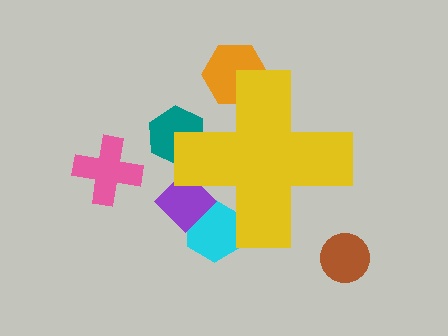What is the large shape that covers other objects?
A yellow cross.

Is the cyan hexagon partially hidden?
Yes, the cyan hexagon is partially hidden behind the yellow cross.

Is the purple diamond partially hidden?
Yes, the purple diamond is partially hidden behind the yellow cross.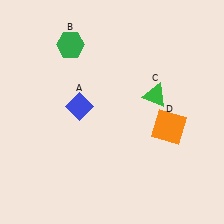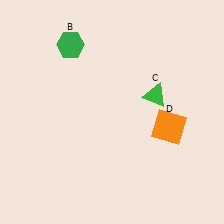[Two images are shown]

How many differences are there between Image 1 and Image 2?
There is 1 difference between the two images.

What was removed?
The blue diamond (A) was removed in Image 2.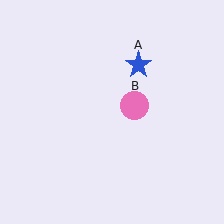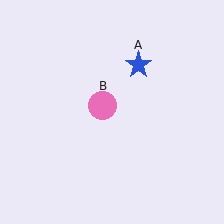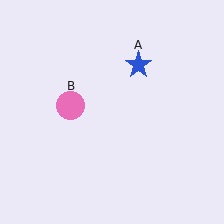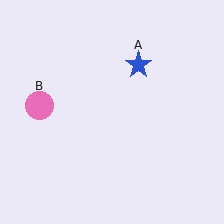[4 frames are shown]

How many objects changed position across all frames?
1 object changed position: pink circle (object B).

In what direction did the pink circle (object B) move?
The pink circle (object B) moved left.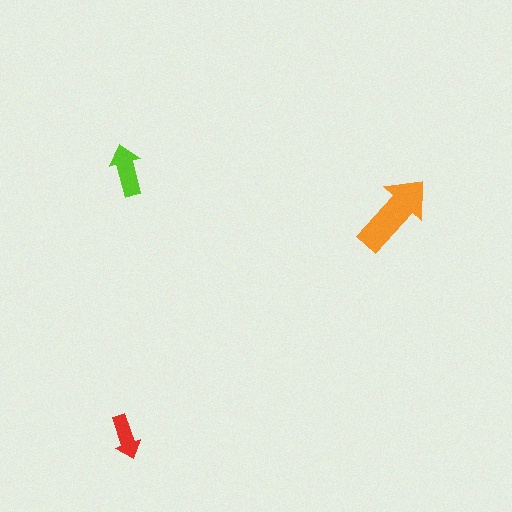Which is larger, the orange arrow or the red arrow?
The orange one.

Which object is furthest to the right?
The orange arrow is rightmost.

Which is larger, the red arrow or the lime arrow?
The lime one.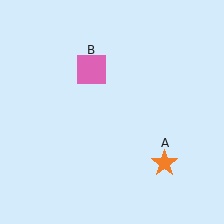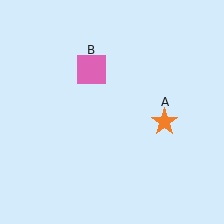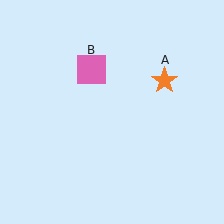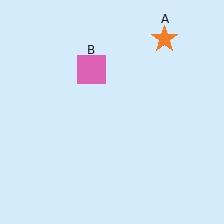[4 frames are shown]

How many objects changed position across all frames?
1 object changed position: orange star (object A).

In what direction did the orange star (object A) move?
The orange star (object A) moved up.